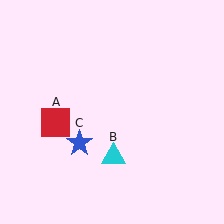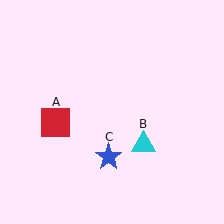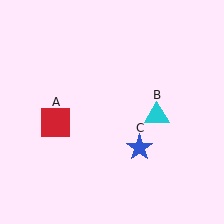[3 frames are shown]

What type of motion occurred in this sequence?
The cyan triangle (object B), blue star (object C) rotated counterclockwise around the center of the scene.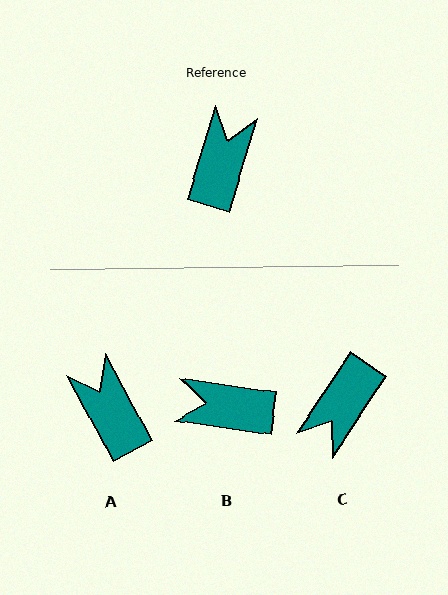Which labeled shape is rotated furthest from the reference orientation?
C, about 163 degrees away.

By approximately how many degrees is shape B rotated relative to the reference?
Approximately 99 degrees counter-clockwise.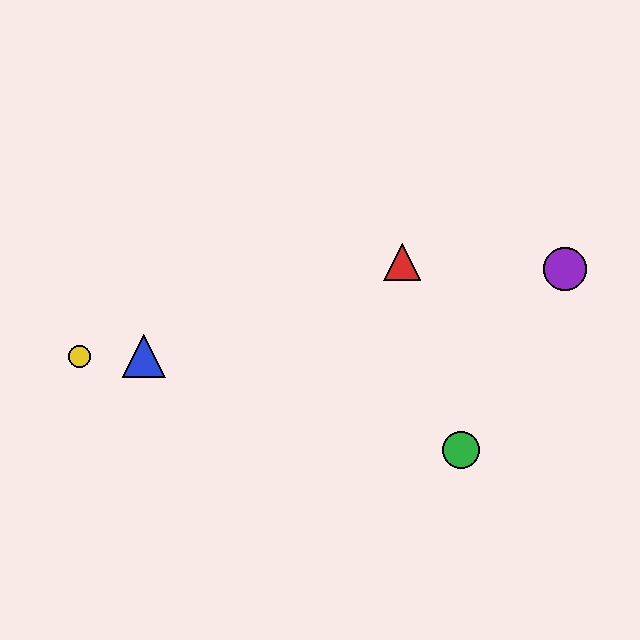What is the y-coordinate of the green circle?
The green circle is at y≈450.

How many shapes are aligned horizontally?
2 shapes (the blue triangle, the yellow circle) are aligned horizontally.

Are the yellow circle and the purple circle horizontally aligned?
No, the yellow circle is at y≈356 and the purple circle is at y≈269.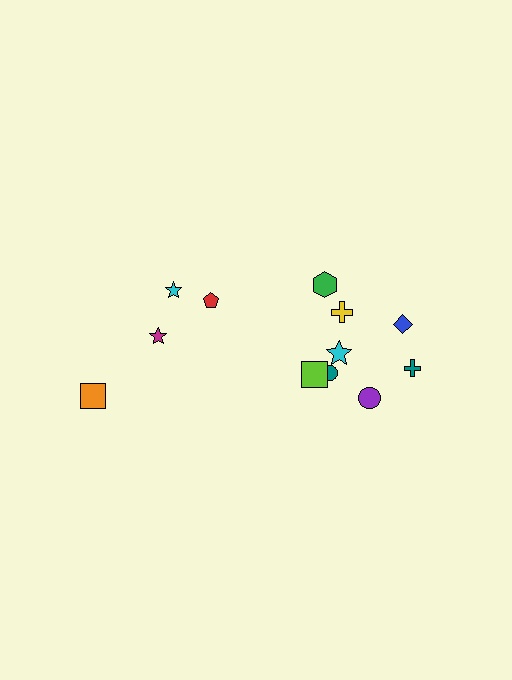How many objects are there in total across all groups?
There are 12 objects.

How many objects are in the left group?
There are 4 objects.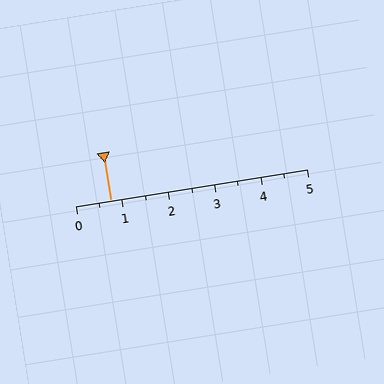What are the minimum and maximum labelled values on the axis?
The axis runs from 0 to 5.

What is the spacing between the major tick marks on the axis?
The major ticks are spaced 1 apart.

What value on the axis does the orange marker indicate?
The marker indicates approximately 0.8.